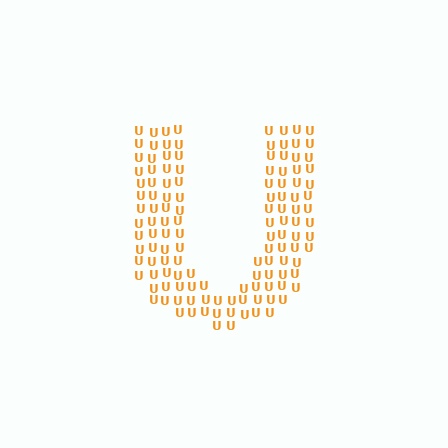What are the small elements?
The small elements are letter U's.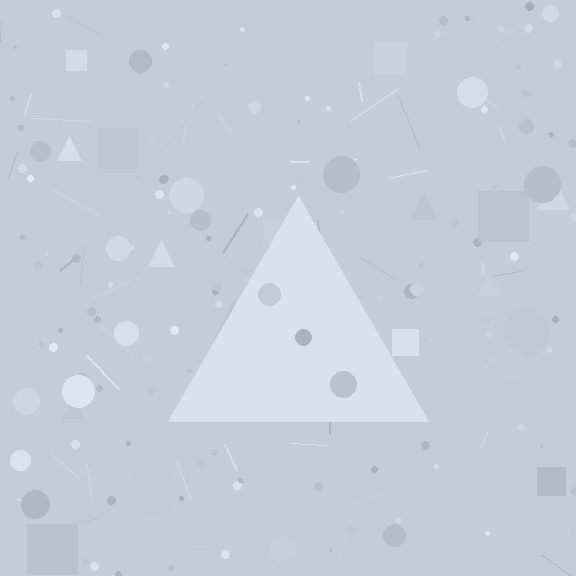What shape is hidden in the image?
A triangle is hidden in the image.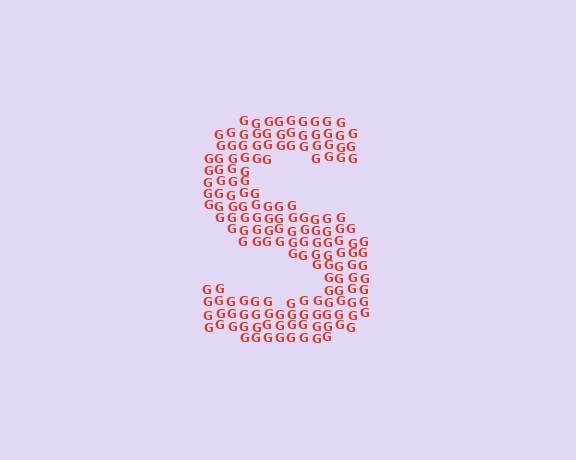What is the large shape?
The large shape is the letter S.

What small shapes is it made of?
It is made of small letter G's.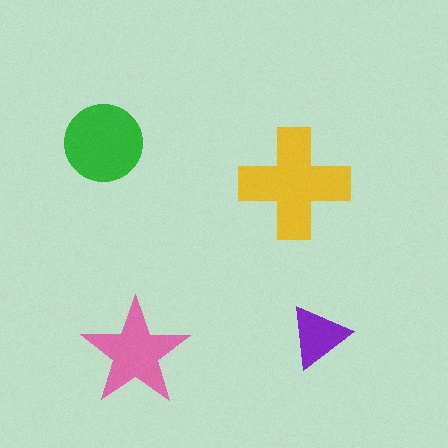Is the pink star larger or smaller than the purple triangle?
Larger.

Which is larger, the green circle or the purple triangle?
The green circle.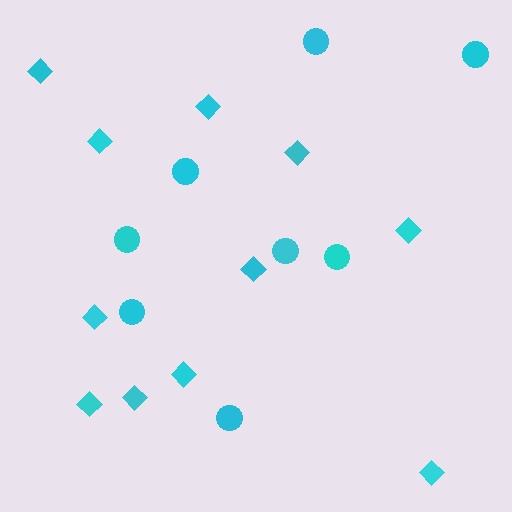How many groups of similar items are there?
There are 2 groups: one group of circles (8) and one group of diamonds (11).